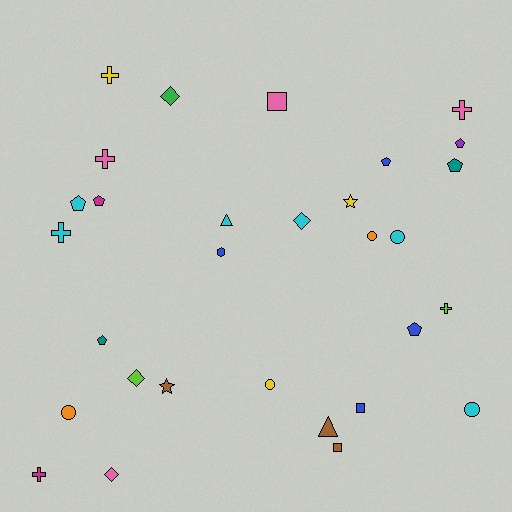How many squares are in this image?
There are 3 squares.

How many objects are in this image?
There are 30 objects.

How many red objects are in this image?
There are no red objects.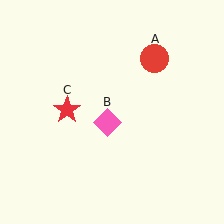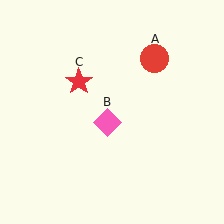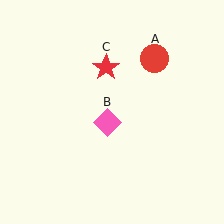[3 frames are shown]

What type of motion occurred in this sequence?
The red star (object C) rotated clockwise around the center of the scene.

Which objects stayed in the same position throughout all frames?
Red circle (object A) and pink diamond (object B) remained stationary.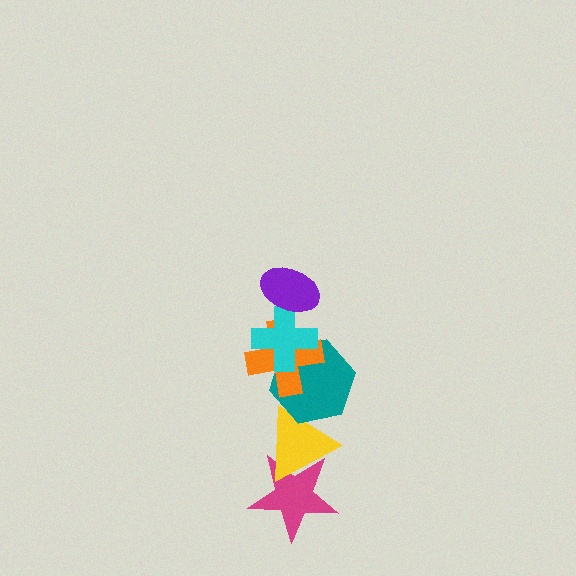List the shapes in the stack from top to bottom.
From top to bottom: the purple ellipse, the cyan cross, the orange cross, the teal hexagon, the yellow triangle, the magenta star.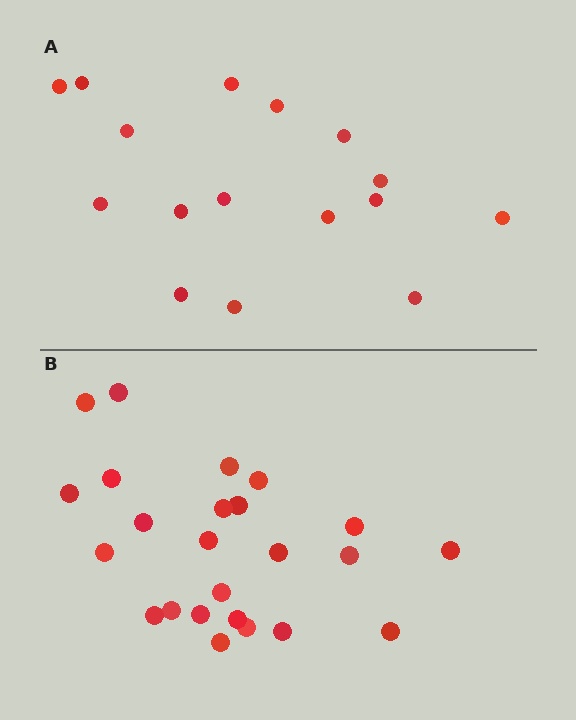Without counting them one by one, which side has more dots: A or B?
Region B (the bottom region) has more dots.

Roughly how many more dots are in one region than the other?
Region B has roughly 8 or so more dots than region A.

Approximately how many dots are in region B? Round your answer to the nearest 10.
About 20 dots. (The exact count is 24, which rounds to 20.)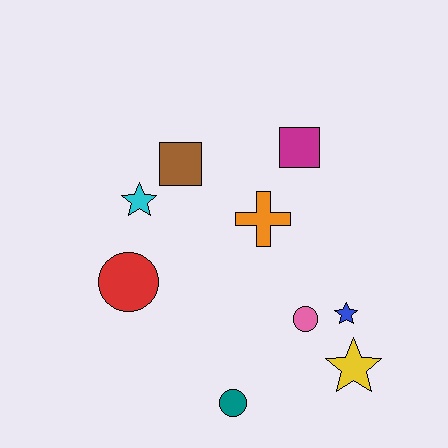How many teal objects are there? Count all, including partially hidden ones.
There is 1 teal object.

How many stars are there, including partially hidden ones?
There are 3 stars.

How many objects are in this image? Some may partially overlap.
There are 9 objects.